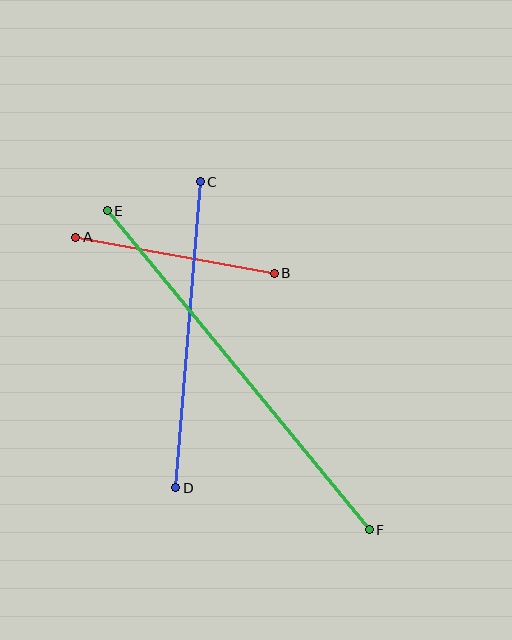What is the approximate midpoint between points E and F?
The midpoint is at approximately (238, 370) pixels.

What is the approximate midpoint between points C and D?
The midpoint is at approximately (188, 335) pixels.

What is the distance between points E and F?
The distance is approximately 413 pixels.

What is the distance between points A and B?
The distance is approximately 202 pixels.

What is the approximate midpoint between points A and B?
The midpoint is at approximately (175, 255) pixels.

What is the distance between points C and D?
The distance is approximately 307 pixels.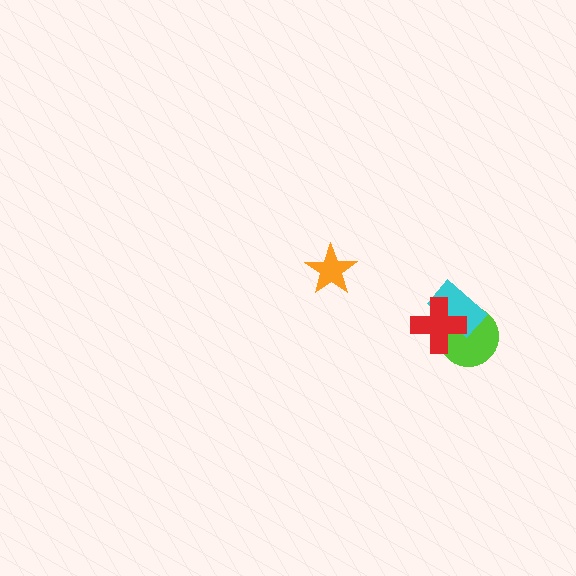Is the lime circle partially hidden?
Yes, it is partially covered by another shape.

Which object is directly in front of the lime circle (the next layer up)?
The cyan rectangle is directly in front of the lime circle.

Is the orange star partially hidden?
No, no other shape covers it.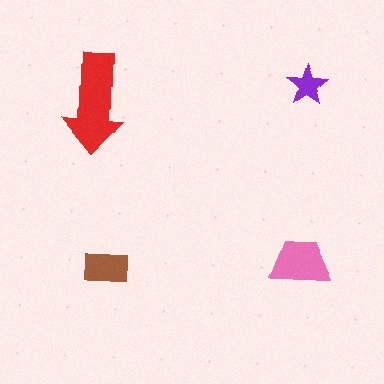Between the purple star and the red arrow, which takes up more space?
The red arrow.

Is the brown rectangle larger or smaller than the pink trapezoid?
Smaller.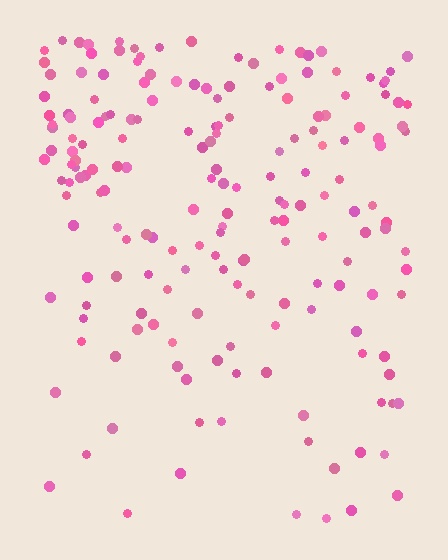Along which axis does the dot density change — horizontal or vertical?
Vertical.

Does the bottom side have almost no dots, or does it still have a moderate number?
Still a moderate number, just noticeably fewer than the top.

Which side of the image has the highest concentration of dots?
The top.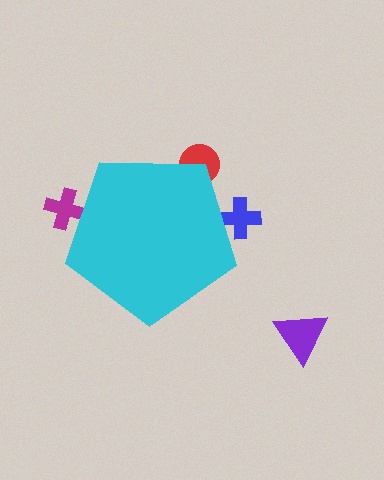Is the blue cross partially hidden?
Yes, the blue cross is partially hidden behind the cyan pentagon.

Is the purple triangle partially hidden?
No, the purple triangle is fully visible.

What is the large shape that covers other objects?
A cyan pentagon.